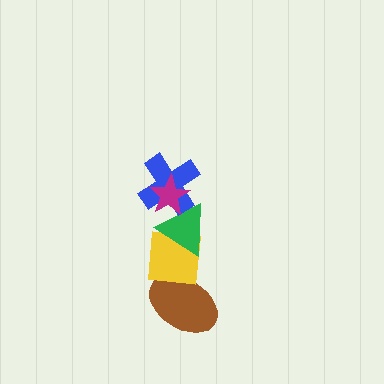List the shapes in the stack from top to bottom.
From top to bottom: the magenta star, the blue cross, the green triangle, the yellow square, the brown ellipse.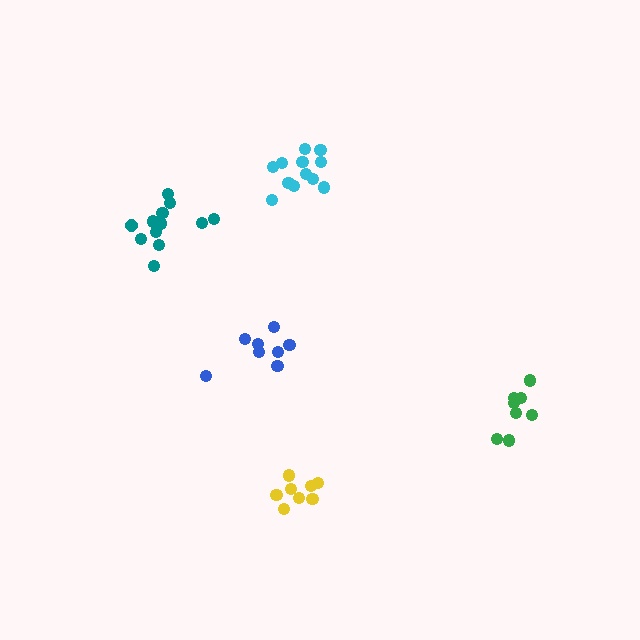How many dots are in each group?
Group 1: 8 dots, Group 2: 8 dots, Group 3: 12 dots, Group 4: 12 dots, Group 5: 8 dots (48 total).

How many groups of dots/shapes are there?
There are 5 groups.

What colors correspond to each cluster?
The clusters are colored: blue, green, cyan, teal, yellow.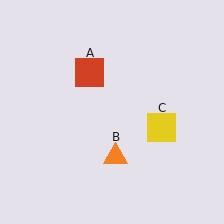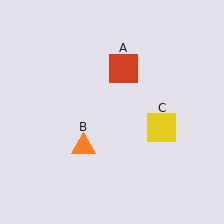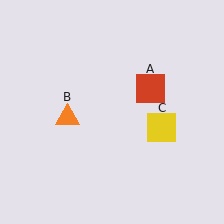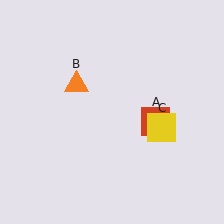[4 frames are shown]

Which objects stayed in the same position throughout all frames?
Yellow square (object C) remained stationary.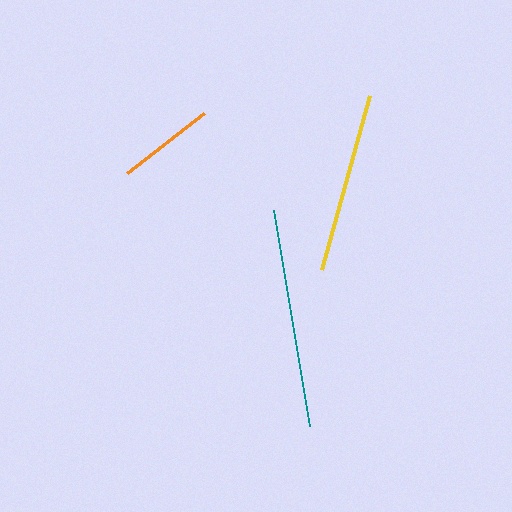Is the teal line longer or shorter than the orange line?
The teal line is longer than the orange line.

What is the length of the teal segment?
The teal segment is approximately 219 pixels long.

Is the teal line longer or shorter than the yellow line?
The teal line is longer than the yellow line.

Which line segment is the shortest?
The orange line is the shortest at approximately 97 pixels.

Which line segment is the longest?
The teal line is the longest at approximately 219 pixels.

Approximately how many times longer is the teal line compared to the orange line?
The teal line is approximately 2.3 times the length of the orange line.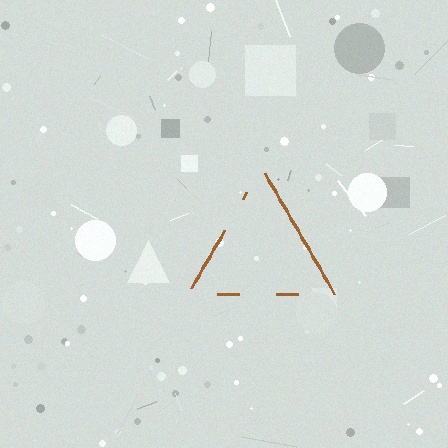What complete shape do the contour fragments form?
The contour fragments form a triangle.